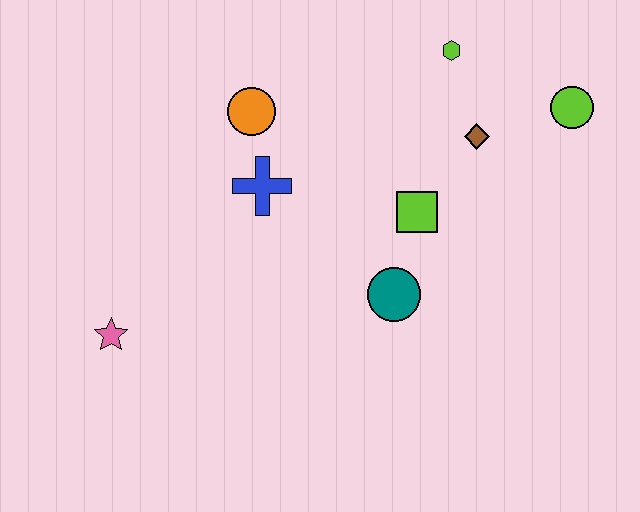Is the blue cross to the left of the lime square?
Yes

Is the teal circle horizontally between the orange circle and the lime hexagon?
Yes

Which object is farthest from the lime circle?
The pink star is farthest from the lime circle.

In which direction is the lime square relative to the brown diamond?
The lime square is below the brown diamond.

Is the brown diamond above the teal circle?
Yes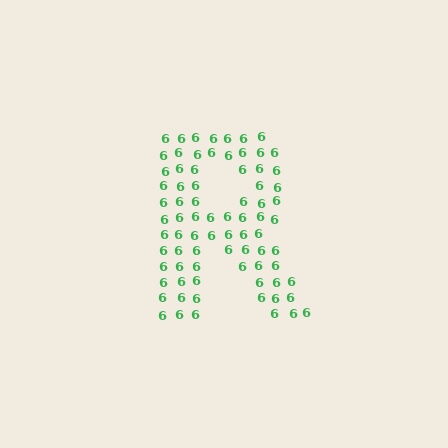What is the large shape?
The large shape is the letter R.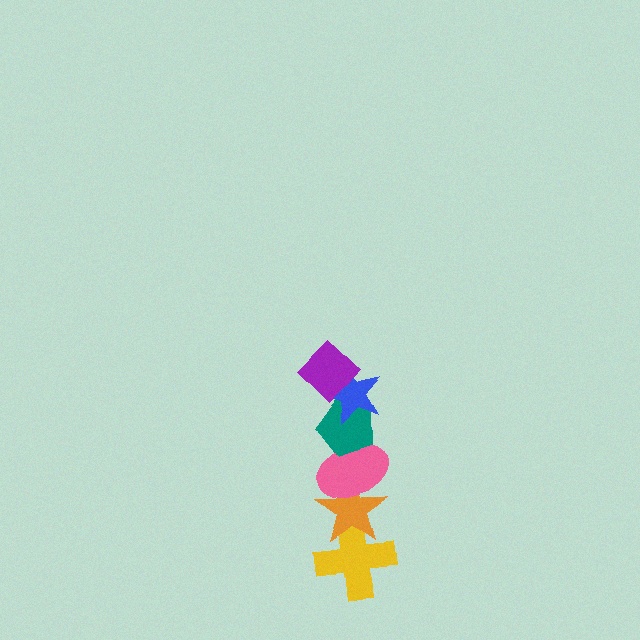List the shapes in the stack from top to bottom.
From top to bottom: the purple diamond, the blue star, the teal pentagon, the pink ellipse, the orange star, the yellow cross.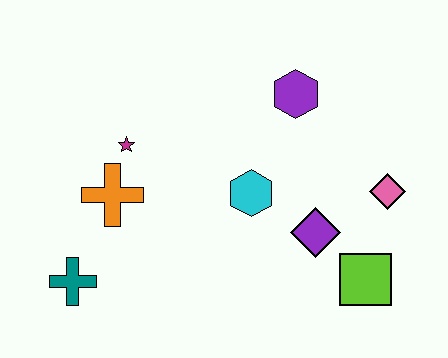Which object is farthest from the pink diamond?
The teal cross is farthest from the pink diamond.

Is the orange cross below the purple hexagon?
Yes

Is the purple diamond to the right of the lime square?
No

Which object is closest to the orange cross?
The magenta star is closest to the orange cross.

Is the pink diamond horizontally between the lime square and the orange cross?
No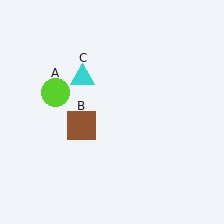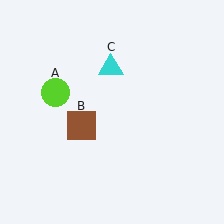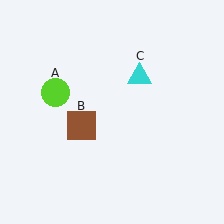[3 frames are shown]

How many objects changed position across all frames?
1 object changed position: cyan triangle (object C).